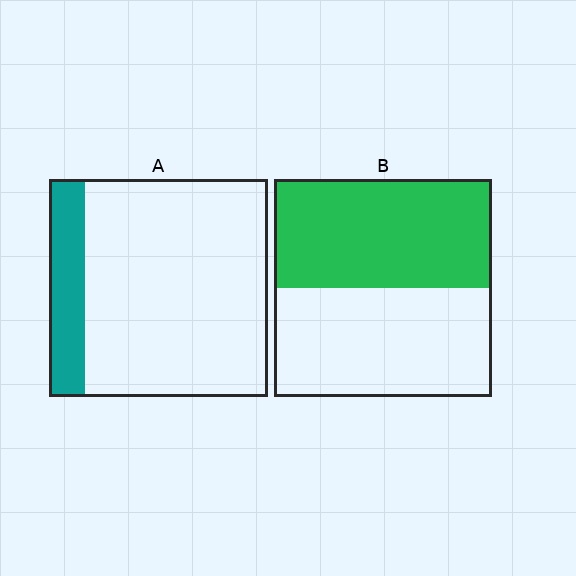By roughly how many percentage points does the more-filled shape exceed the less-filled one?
By roughly 35 percentage points (B over A).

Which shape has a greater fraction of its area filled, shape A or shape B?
Shape B.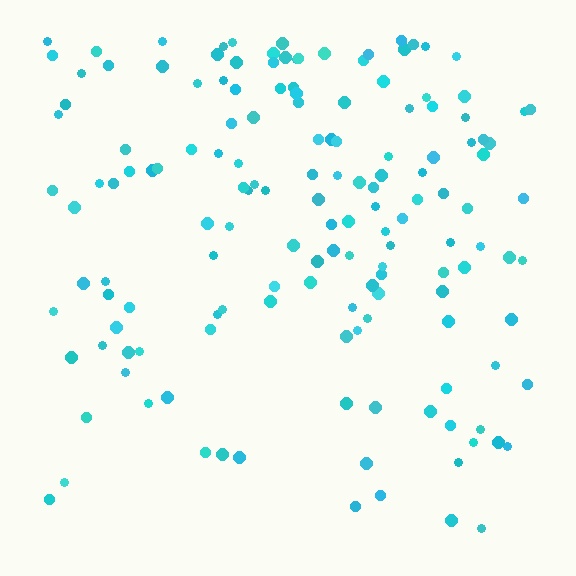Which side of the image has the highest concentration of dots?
The top.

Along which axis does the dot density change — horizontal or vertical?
Vertical.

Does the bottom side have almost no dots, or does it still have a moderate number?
Still a moderate number, just noticeably fewer than the top.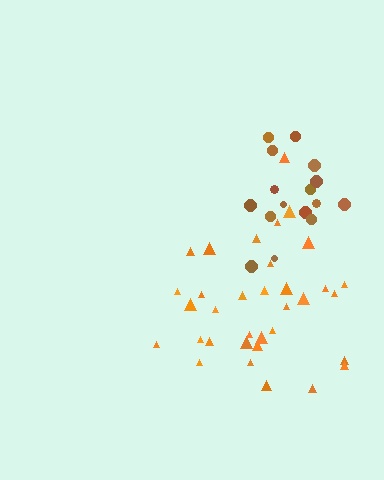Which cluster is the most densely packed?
Orange.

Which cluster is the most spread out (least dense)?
Brown.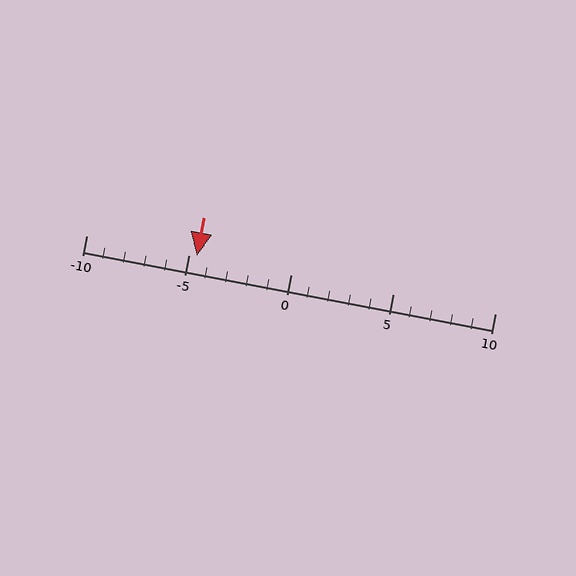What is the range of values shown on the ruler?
The ruler shows values from -10 to 10.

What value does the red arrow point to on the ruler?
The red arrow points to approximately -5.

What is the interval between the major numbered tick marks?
The major tick marks are spaced 5 units apart.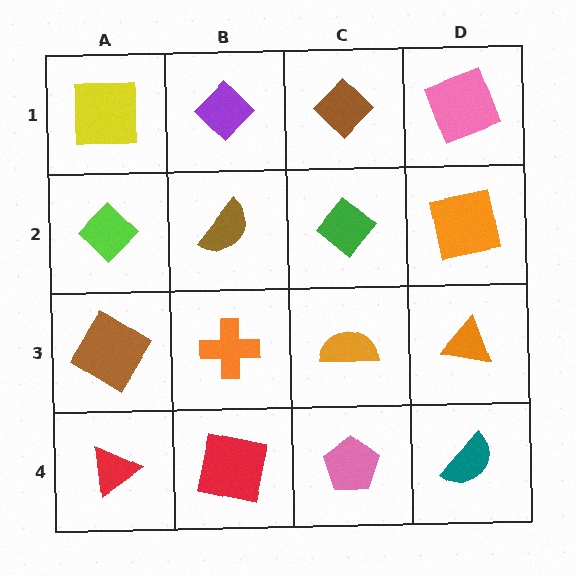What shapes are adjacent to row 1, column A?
A lime diamond (row 2, column A), a purple diamond (row 1, column B).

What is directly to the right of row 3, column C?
An orange triangle.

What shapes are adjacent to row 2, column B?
A purple diamond (row 1, column B), an orange cross (row 3, column B), a lime diamond (row 2, column A), a green diamond (row 2, column C).